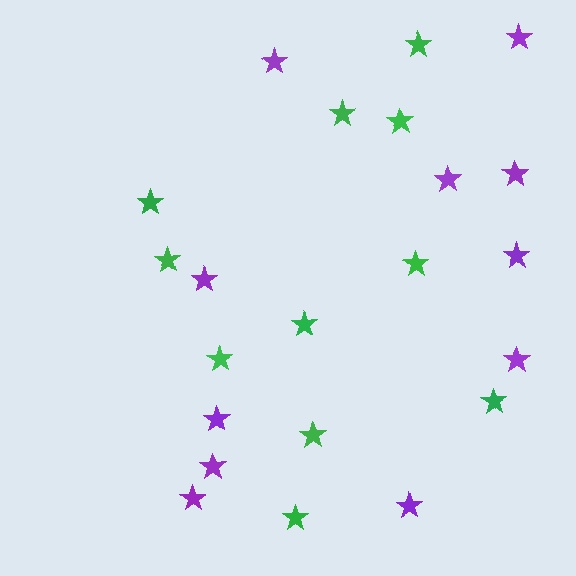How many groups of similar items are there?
There are 2 groups: one group of green stars (11) and one group of purple stars (11).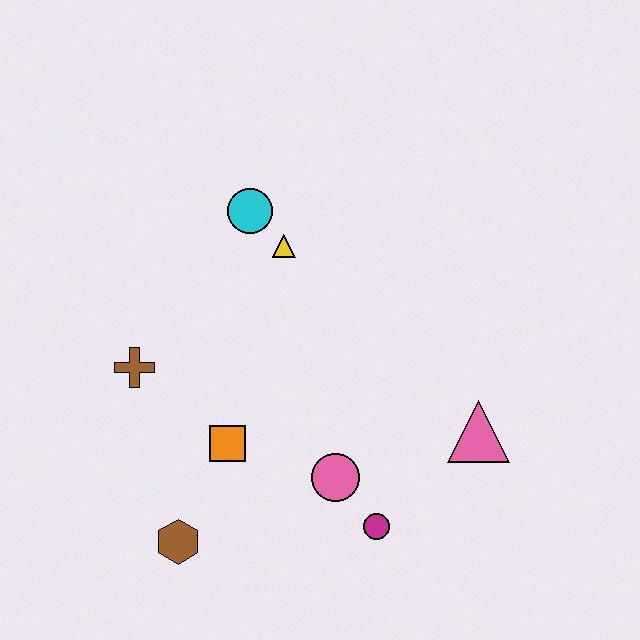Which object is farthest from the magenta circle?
The cyan circle is farthest from the magenta circle.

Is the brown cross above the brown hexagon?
Yes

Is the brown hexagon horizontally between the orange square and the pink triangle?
No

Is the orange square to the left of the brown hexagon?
No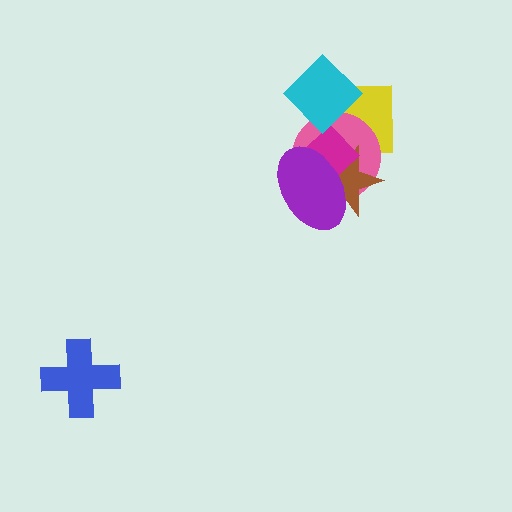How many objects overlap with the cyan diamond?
3 objects overlap with the cyan diamond.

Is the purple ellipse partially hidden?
No, no other shape covers it.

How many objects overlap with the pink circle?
5 objects overlap with the pink circle.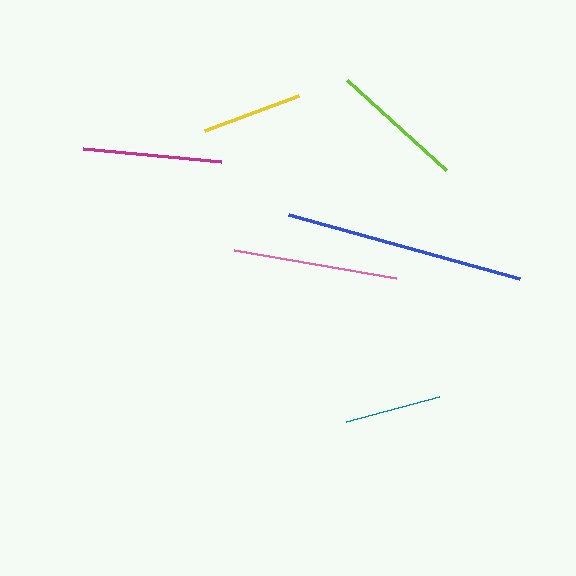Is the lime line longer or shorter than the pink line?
The pink line is longer than the lime line.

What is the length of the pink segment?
The pink segment is approximately 164 pixels long.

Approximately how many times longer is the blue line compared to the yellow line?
The blue line is approximately 2.4 times the length of the yellow line.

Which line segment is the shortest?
The teal line is the shortest at approximately 97 pixels.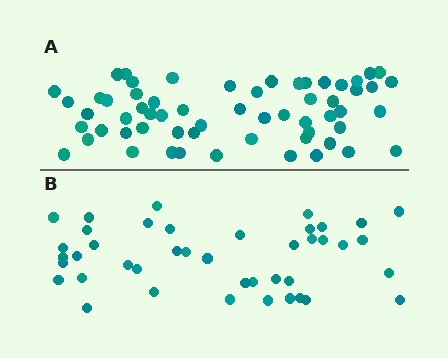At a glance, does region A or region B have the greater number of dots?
Region A (the top region) has more dots.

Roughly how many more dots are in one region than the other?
Region A has approximately 20 more dots than region B.